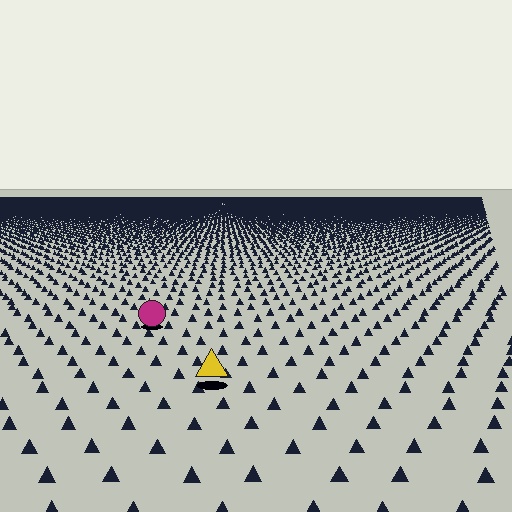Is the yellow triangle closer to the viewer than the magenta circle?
Yes. The yellow triangle is closer — you can tell from the texture gradient: the ground texture is coarser near it.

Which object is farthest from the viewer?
The magenta circle is farthest from the viewer. It appears smaller and the ground texture around it is denser.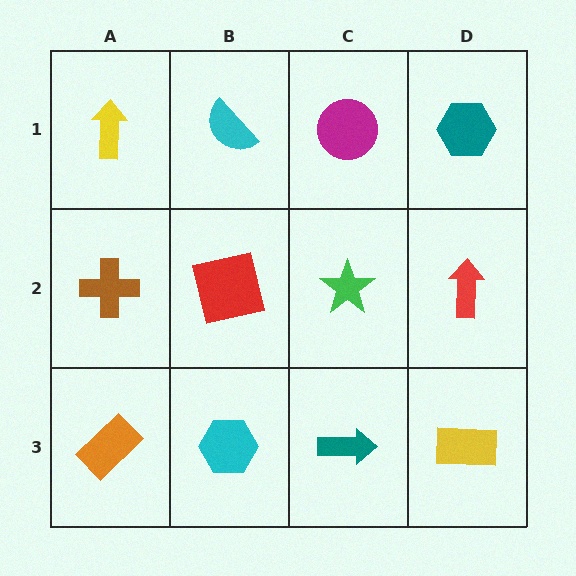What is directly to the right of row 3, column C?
A yellow rectangle.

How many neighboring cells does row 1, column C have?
3.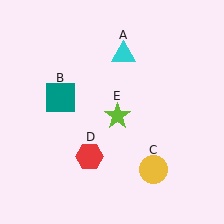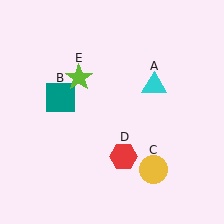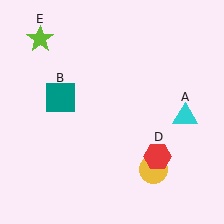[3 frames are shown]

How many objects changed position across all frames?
3 objects changed position: cyan triangle (object A), red hexagon (object D), lime star (object E).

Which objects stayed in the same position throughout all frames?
Teal square (object B) and yellow circle (object C) remained stationary.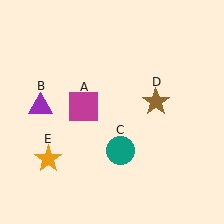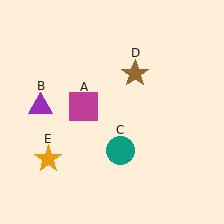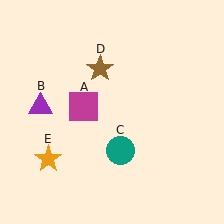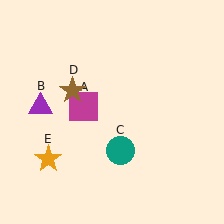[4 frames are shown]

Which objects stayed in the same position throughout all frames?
Magenta square (object A) and purple triangle (object B) and teal circle (object C) and orange star (object E) remained stationary.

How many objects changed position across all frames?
1 object changed position: brown star (object D).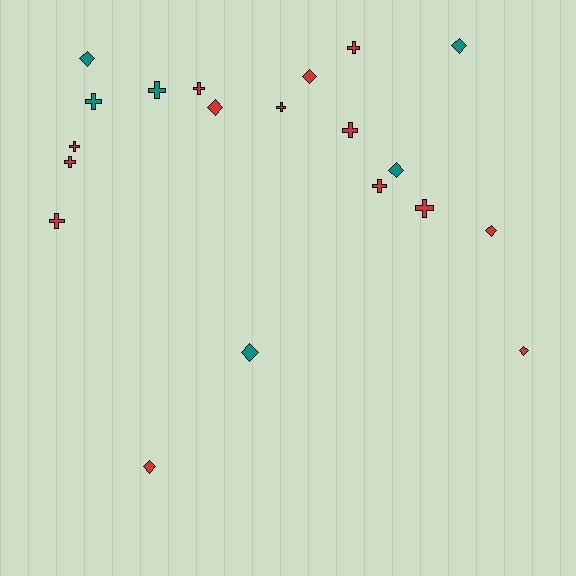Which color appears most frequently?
Red, with 14 objects.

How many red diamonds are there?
There are 5 red diamonds.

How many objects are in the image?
There are 20 objects.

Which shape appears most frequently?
Cross, with 11 objects.